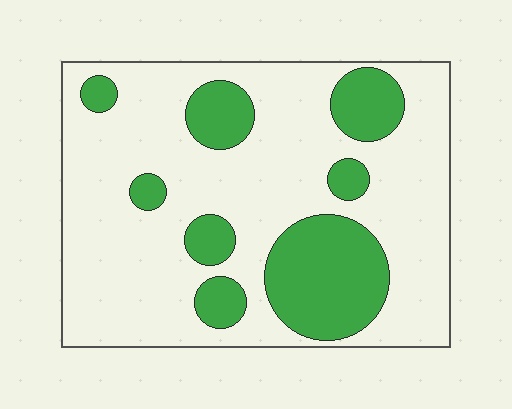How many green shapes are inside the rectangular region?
8.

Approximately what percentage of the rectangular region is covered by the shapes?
Approximately 25%.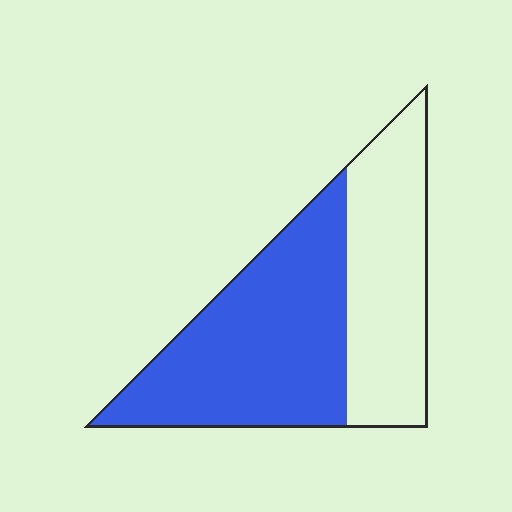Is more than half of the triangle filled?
Yes.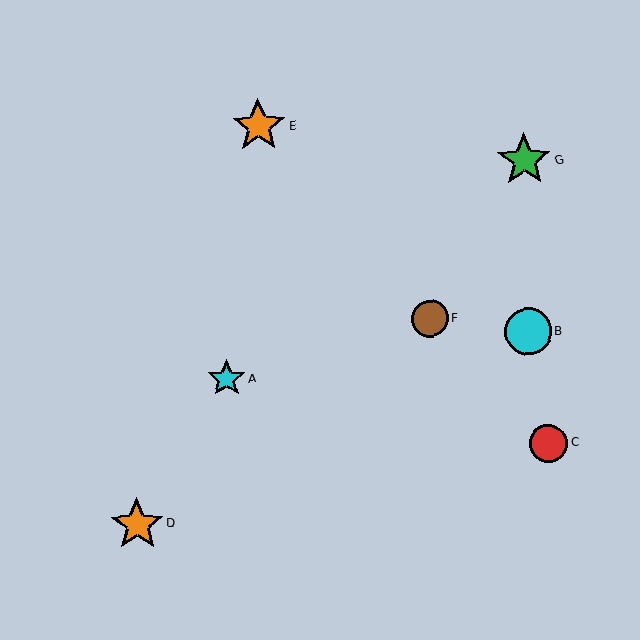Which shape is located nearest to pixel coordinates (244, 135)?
The orange star (labeled E) at (259, 126) is nearest to that location.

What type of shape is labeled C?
Shape C is a red circle.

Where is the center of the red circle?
The center of the red circle is at (548, 443).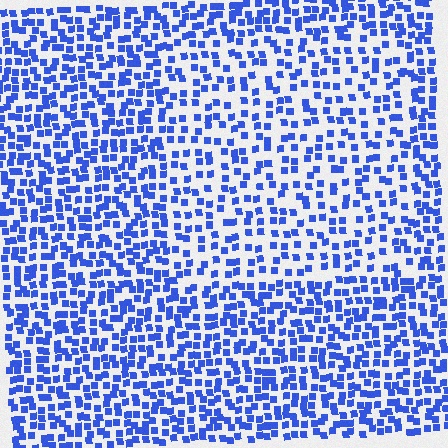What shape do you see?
I see a rectangle.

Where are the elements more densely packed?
The elements are more densely packed outside the rectangle boundary.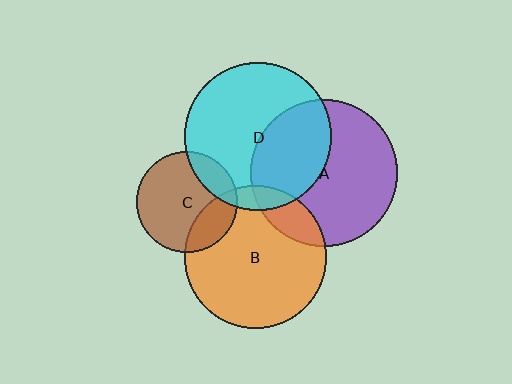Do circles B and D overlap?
Yes.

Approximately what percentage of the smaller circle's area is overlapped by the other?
Approximately 10%.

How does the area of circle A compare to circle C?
Approximately 2.1 times.